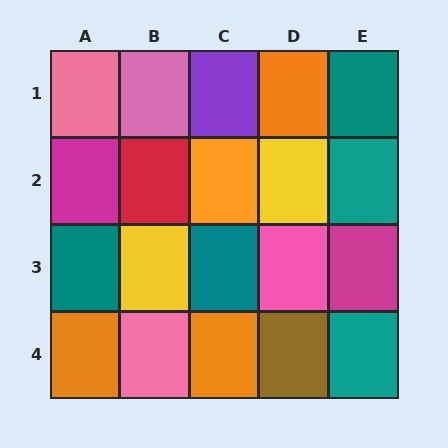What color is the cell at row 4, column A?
Orange.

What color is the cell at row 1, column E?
Teal.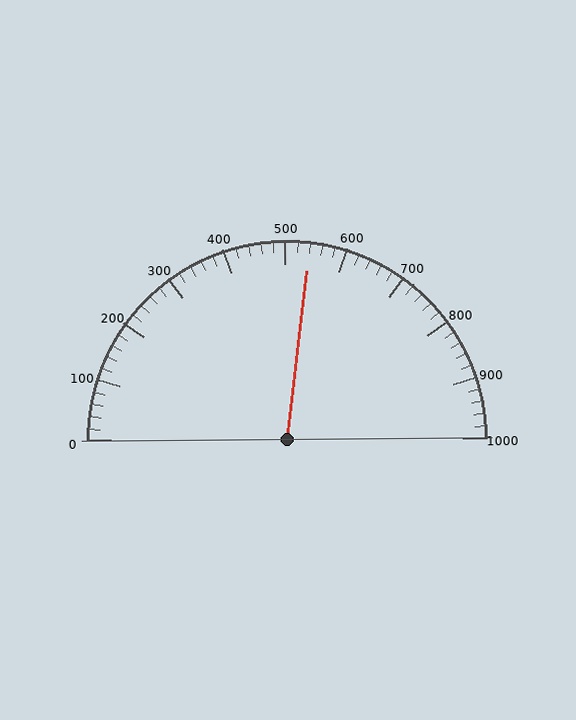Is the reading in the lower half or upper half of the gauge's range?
The reading is in the upper half of the range (0 to 1000).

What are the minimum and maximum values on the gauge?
The gauge ranges from 0 to 1000.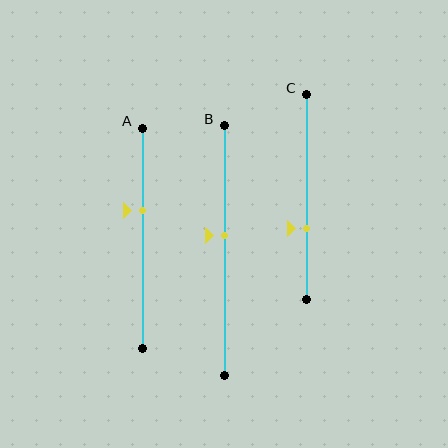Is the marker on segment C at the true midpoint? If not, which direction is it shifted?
No, the marker on segment C is shifted downward by about 16% of the segment length.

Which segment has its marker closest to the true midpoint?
Segment B has its marker closest to the true midpoint.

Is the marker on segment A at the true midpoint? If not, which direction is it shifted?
No, the marker on segment A is shifted upward by about 13% of the segment length.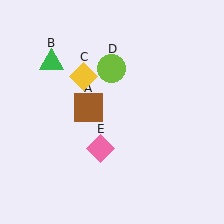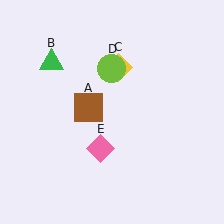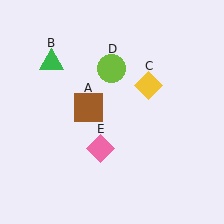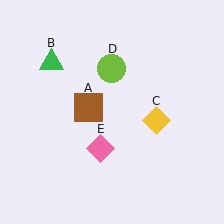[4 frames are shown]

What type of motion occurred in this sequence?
The yellow diamond (object C) rotated clockwise around the center of the scene.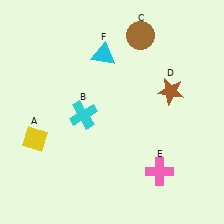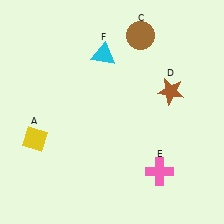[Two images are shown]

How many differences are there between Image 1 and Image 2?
There is 1 difference between the two images.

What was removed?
The cyan cross (B) was removed in Image 2.